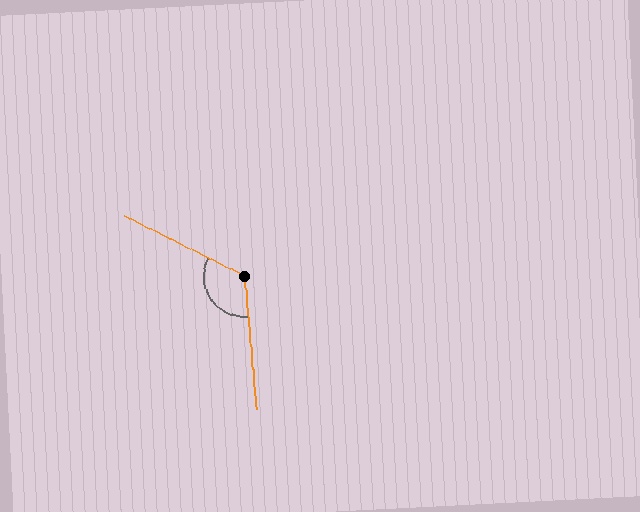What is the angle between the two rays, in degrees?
Approximately 122 degrees.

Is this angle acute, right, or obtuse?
It is obtuse.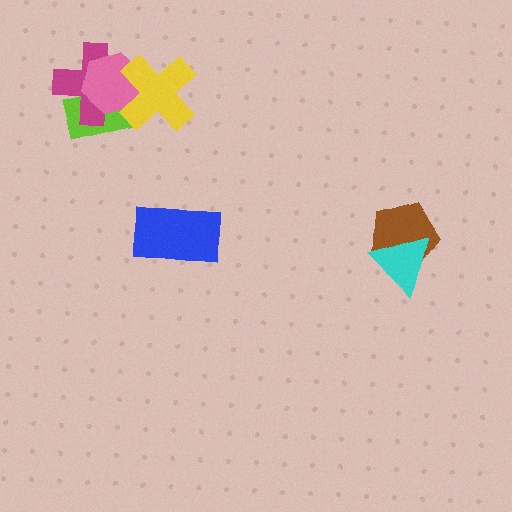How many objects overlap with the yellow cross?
3 objects overlap with the yellow cross.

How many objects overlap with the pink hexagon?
3 objects overlap with the pink hexagon.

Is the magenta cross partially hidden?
Yes, it is partially covered by another shape.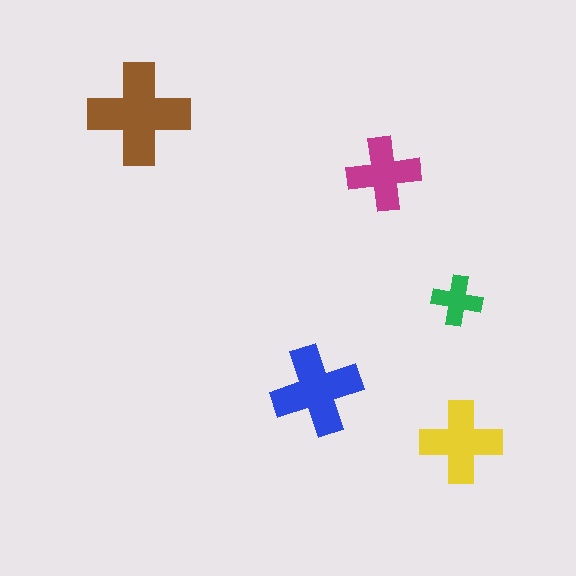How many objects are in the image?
There are 5 objects in the image.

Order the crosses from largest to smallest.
the brown one, the blue one, the yellow one, the magenta one, the green one.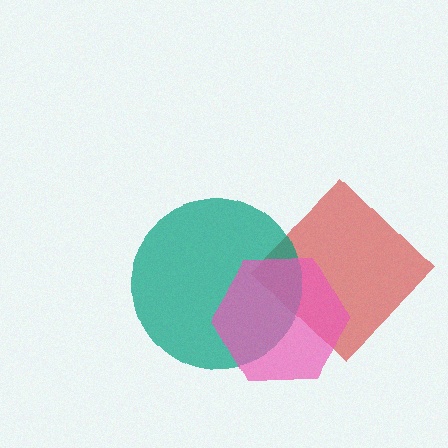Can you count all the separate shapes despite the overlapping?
Yes, there are 3 separate shapes.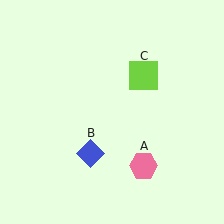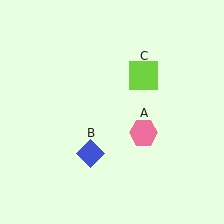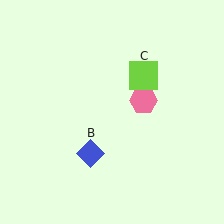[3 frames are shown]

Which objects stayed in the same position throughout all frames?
Blue diamond (object B) and lime square (object C) remained stationary.